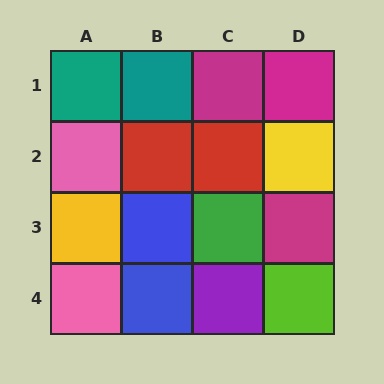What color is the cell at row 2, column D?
Yellow.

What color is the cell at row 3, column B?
Blue.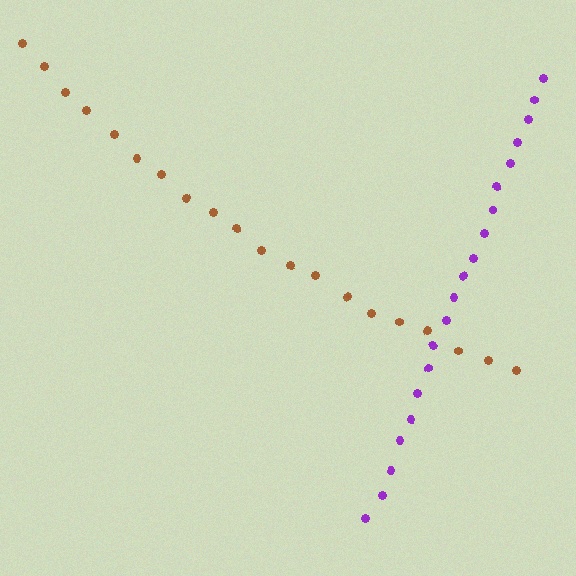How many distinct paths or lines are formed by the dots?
There are 2 distinct paths.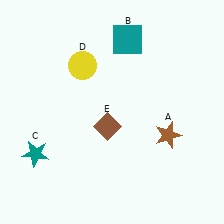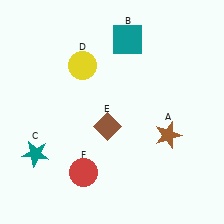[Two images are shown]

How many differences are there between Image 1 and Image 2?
There is 1 difference between the two images.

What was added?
A red circle (F) was added in Image 2.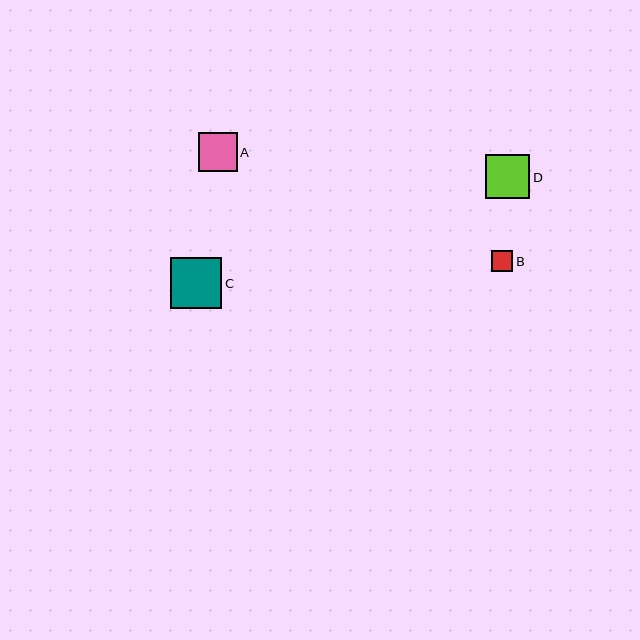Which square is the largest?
Square C is the largest with a size of approximately 51 pixels.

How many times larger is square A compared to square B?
Square A is approximately 1.9 times the size of square B.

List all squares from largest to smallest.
From largest to smallest: C, D, A, B.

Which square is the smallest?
Square B is the smallest with a size of approximately 21 pixels.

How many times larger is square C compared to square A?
Square C is approximately 1.3 times the size of square A.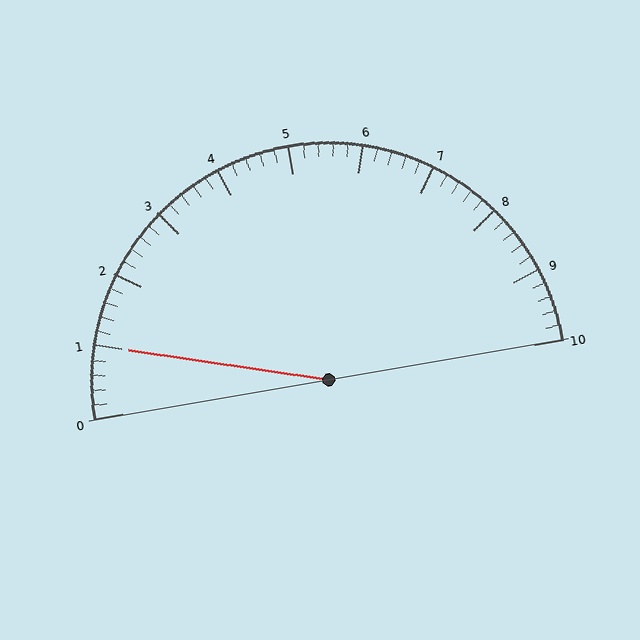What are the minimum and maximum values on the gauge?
The gauge ranges from 0 to 10.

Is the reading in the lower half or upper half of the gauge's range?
The reading is in the lower half of the range (0 to 10).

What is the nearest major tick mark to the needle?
The nearest major tick mark is 1.